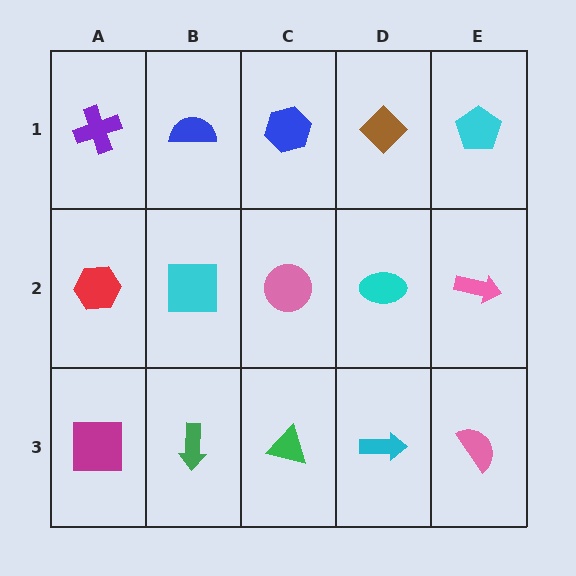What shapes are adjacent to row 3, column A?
A red hexagon (row 2, column A), a green arrow (row 3, column B).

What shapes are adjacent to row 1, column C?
A pink circle (row 2, column C), a blue semicircle (row 1, column B), a brown diamond (row 1, column D).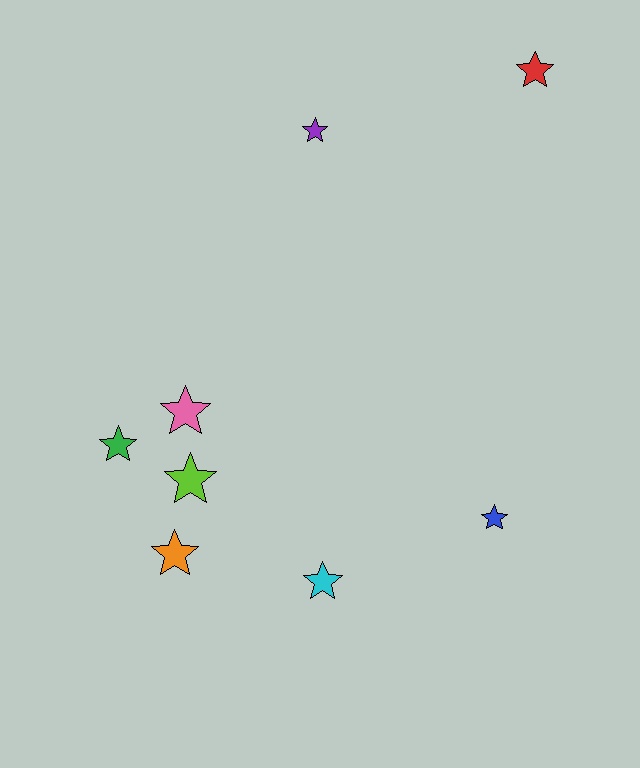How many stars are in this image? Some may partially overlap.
There are 8 stars.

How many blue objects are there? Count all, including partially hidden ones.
There is 1 blue object.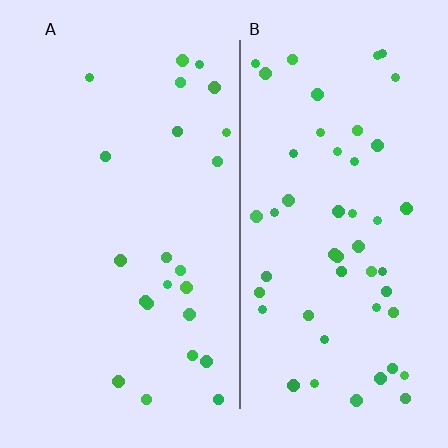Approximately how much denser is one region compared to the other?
Approximately 2.2× — region B over region A.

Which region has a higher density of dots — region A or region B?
B (the right).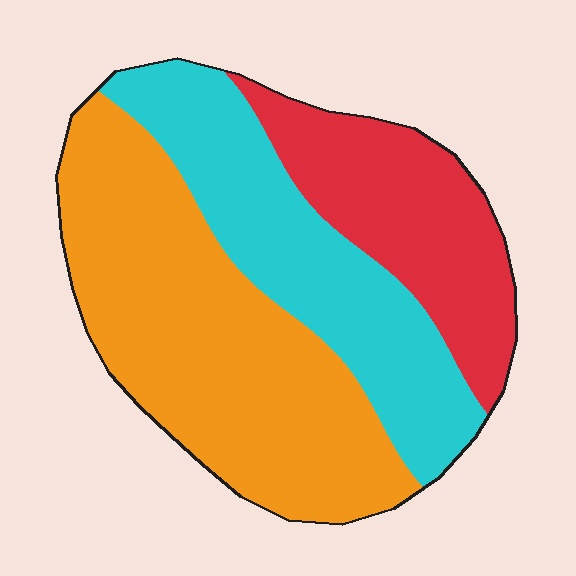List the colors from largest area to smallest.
From largest to smallest: orange, cyan, red.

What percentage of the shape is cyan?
Cyan takes up about one third (1/3) of the shape.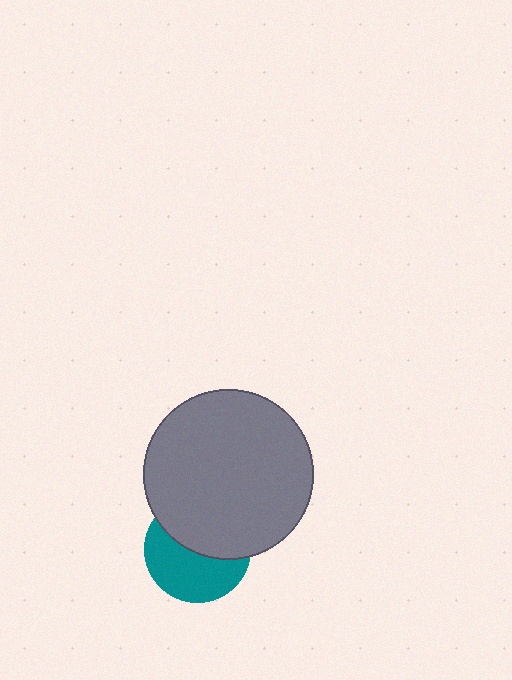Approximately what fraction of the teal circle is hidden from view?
Roughly 48% of the teal circle is hidden behind the gray circle.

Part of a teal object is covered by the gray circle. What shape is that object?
It is a circle.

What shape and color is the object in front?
The object in front is a gray circle.